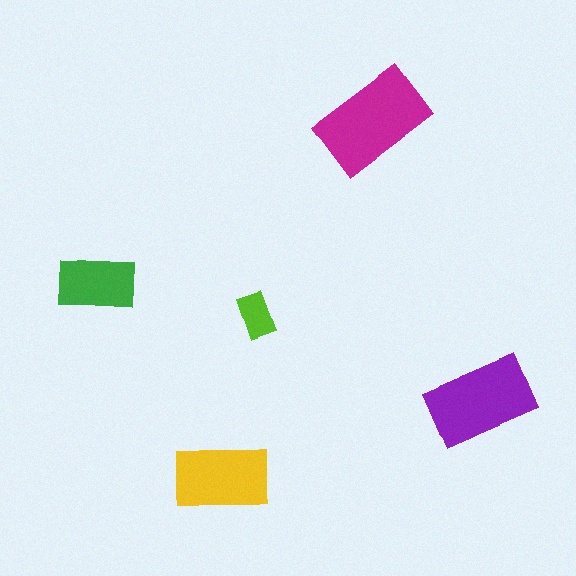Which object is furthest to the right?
The purple rectangle is rightmost.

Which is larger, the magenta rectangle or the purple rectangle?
The magenta one.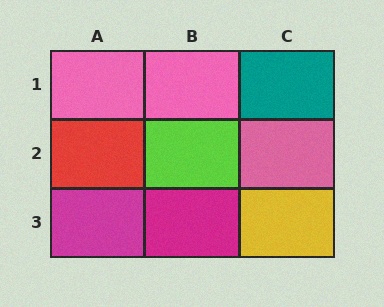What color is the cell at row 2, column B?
Lime.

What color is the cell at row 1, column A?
Pink.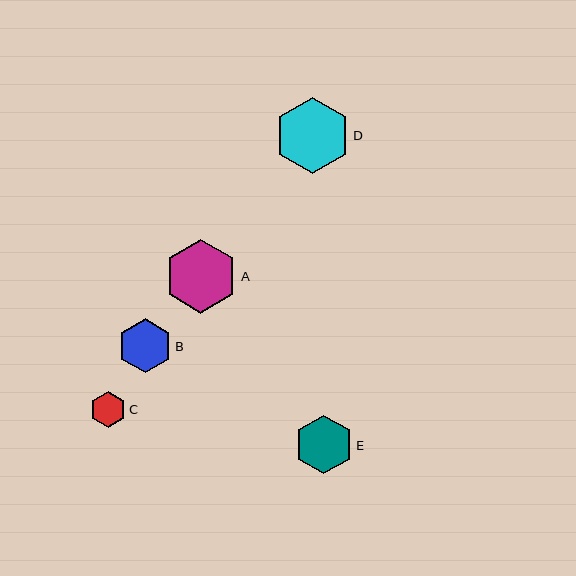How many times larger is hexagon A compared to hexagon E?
Hexagon A is approximately 1.3 times the size of hexagon E.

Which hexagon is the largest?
Hexagon D is the largest with a size of approximately 76 pixels.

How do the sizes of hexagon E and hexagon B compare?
Hexagon E and hexagon B are approximately the same size.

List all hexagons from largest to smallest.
From largest to smallest: D, A, E, B, C.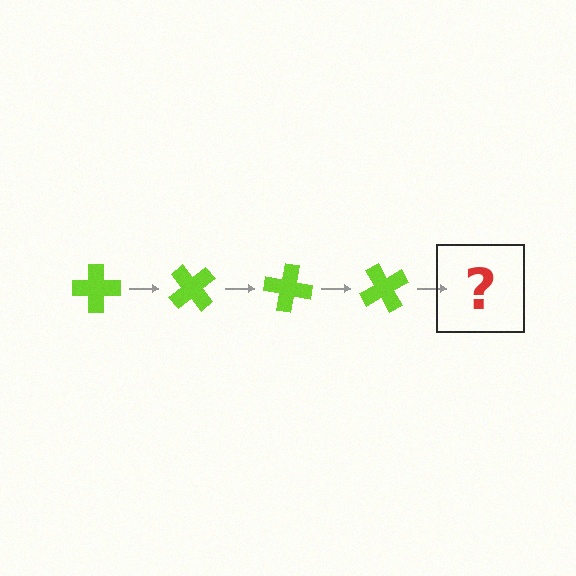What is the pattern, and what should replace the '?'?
The pattern is that the cross rotates 50 degrees each step. The '?' should be a lime cross rotated 200 degrees.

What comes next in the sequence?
The next element should be a lime cross rotated 200 degrees.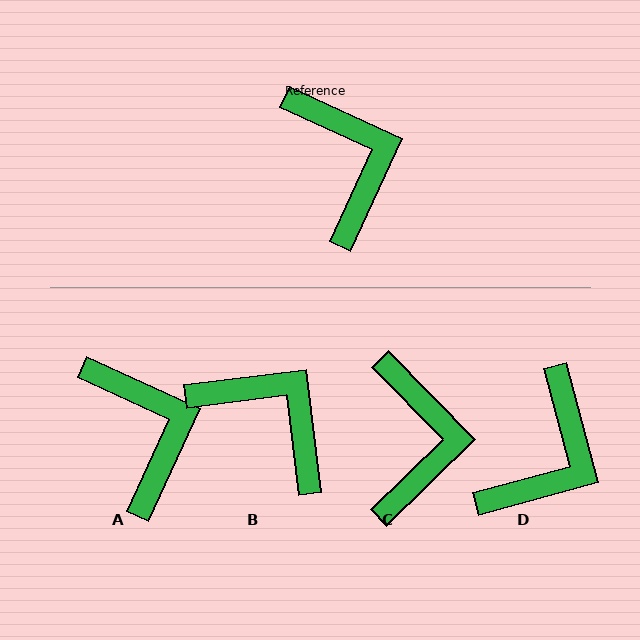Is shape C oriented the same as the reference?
No, it is off by about 21 degrees.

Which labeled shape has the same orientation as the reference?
A.